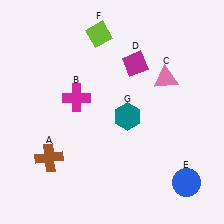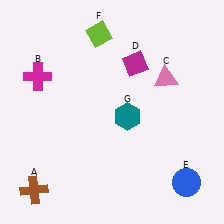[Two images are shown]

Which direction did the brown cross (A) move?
The brown cross (A) moved down.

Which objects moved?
The objects that moved are: the brown cross (A), the magenta cross (B).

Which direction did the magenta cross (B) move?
The magenta cross (B) moved left.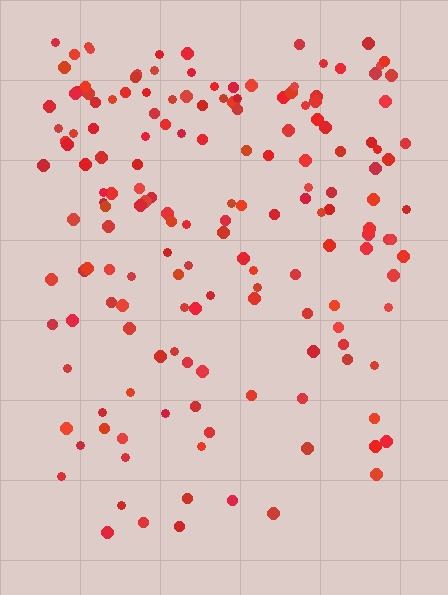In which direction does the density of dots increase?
From bottom to top, with the top side densest.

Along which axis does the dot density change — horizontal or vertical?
Vertical.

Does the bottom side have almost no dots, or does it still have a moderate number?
Still a moderate number, just noticeably fewer than the top.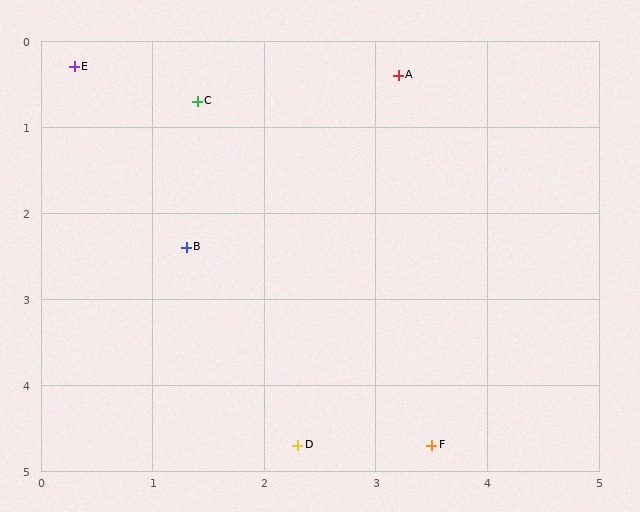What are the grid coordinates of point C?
Point C is at approximately (1.4, 0.7).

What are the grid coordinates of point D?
Point D is at approximately (2.3, 4.7).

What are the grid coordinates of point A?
Point A is at approximately (3.2, 0.4).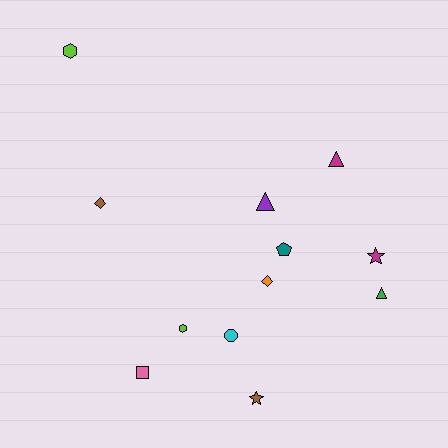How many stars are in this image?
There are 2 stars.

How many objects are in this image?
There are 12 objects.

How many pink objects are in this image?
There is 1 pink object.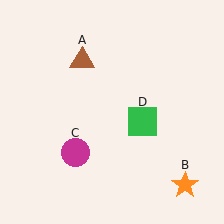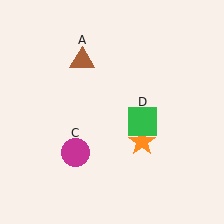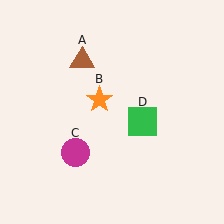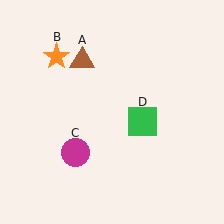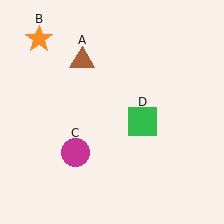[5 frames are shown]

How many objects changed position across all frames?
1 object changed position: orange star (object B).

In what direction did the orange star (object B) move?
The orange star (object B) moved up and to the left.